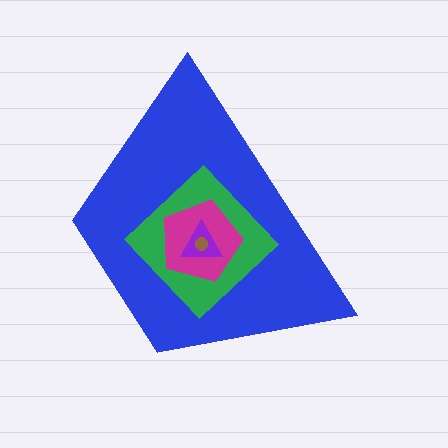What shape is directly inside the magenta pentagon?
The purple triangle.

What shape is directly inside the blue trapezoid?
The green diamond.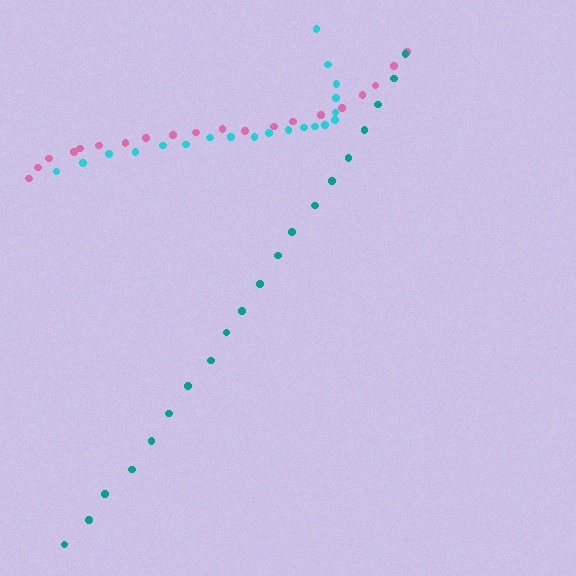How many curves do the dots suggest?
There are 3 distinct paths.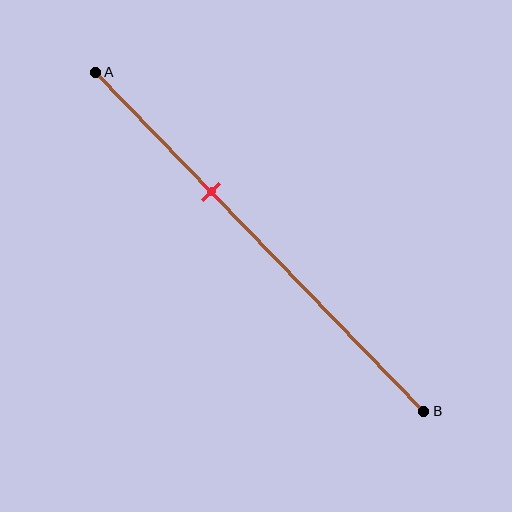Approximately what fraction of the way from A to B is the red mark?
The red mark is approximately 35% of the way from A to B.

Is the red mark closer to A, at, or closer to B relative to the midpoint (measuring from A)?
The red mark is closer to point A than the midpoint of segment AB.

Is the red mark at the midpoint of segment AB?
No, the mark is at about 35% from A, not at the 50% midpoint.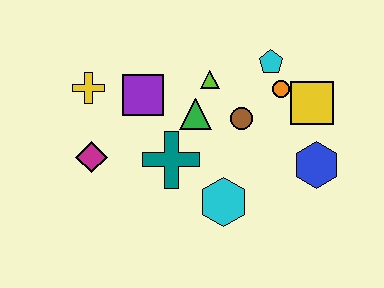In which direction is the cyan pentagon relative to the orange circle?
The cyan pentagon is above the orange circle.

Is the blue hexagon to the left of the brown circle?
No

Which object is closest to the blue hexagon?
The yellow square is closest to the blue hexagon.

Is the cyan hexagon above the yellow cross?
No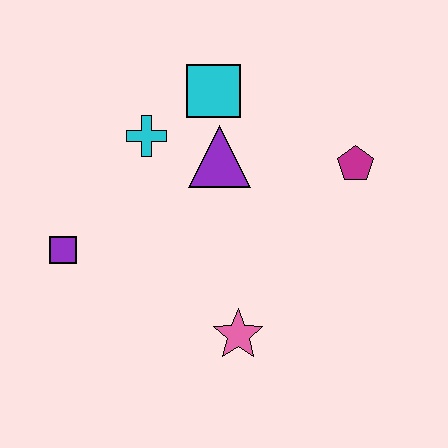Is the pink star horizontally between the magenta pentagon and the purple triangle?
Yes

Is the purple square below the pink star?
No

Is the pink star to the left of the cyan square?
No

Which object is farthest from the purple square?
The magenta pentagon is farthest from the purple square.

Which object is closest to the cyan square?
The purple triangle is closest to the cyan square.